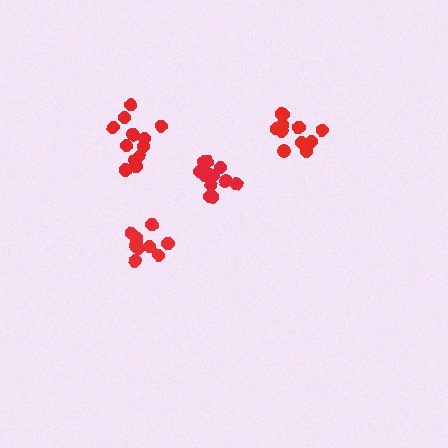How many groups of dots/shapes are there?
There are 4 groups.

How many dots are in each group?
Group 1: 13 dots, Group 2: 10 dots, Group 3: 11 dots, Group 4: 12 dots (46 total).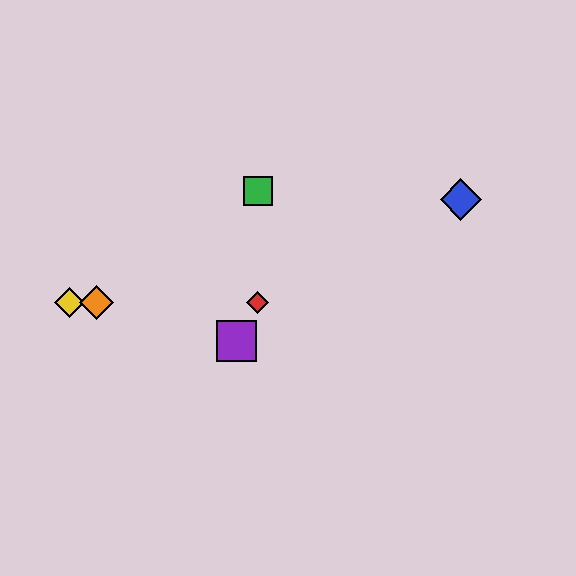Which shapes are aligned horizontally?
The red diamond, the yellow diamond, the orange diamond are aligned horizontally.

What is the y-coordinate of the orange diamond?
The orange diamond is at y≈302.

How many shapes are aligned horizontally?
3 shapes (the red diamond, the yellow diamond, the orange diamond) are aligned horizontally.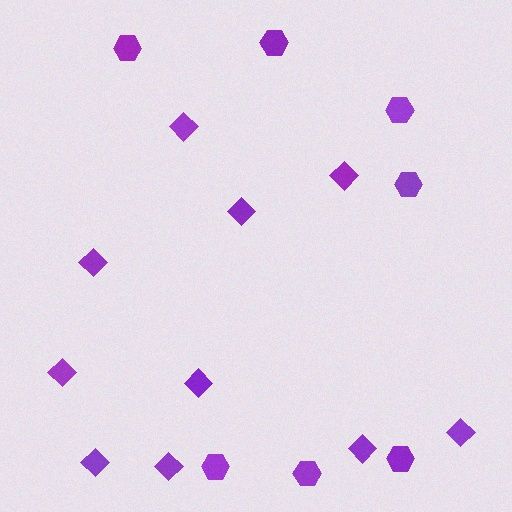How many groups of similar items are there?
There are 2 groups: one group of hexagons (7) and one group of diamonds (10).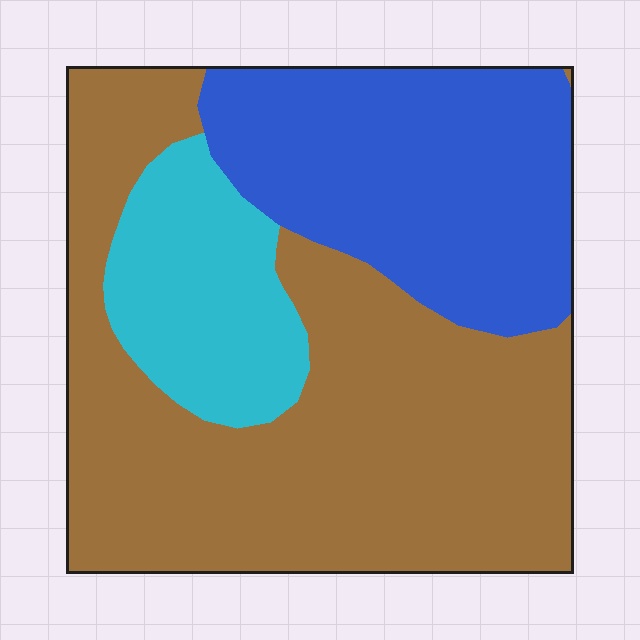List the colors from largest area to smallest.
From largest to smallest: brown, blue, cyan.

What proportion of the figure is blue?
Blue takes up between a sixth and a third of the figure.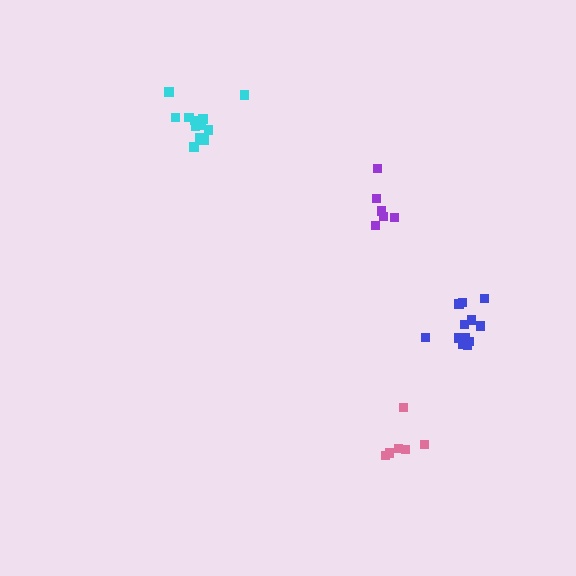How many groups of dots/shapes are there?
There are 4 groups.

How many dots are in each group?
Group 1: 6 dots, Group 2: 6 dots, Group 3: 12 dots, Group 4: 12 dots (36 total).